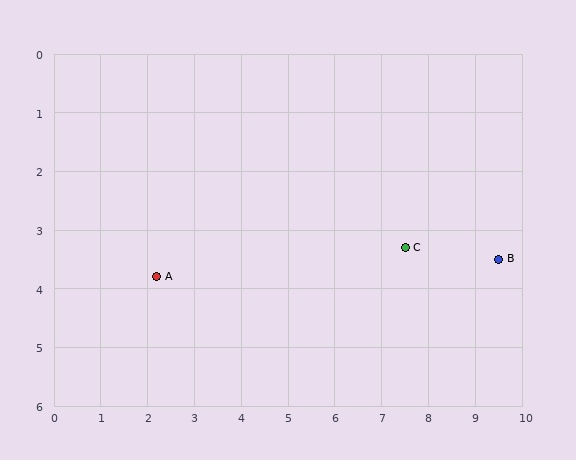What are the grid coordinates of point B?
Point B is at approximately (9.5, 3.5).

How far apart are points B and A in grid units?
Points B and A are about 7.3 grid units apart.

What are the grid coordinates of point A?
Point A is at approximately (2.2, 3.8).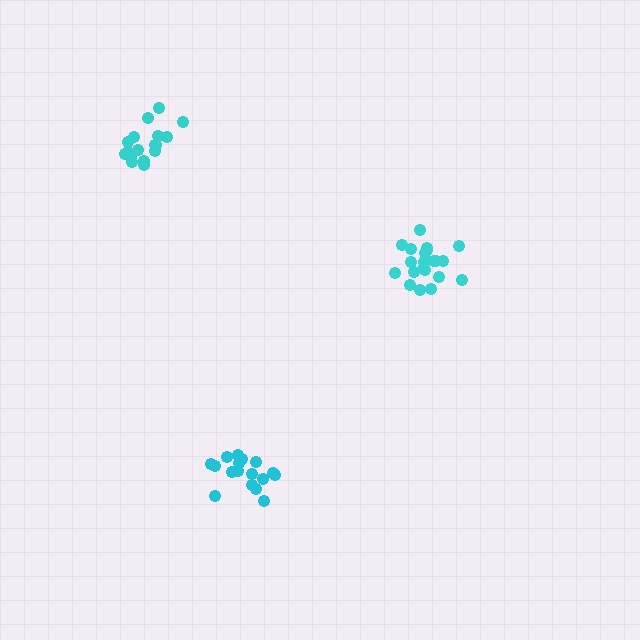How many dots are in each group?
Group 1: 17 dots, Group 2: 17 dots, Group 3: 21 dots (55 total).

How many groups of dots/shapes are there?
There are 3 groups.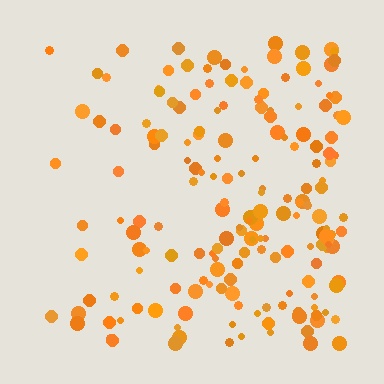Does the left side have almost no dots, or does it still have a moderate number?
Still a moderate number, just noticeably fewer than the right.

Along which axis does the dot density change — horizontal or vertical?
Horizontal.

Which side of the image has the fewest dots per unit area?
The left.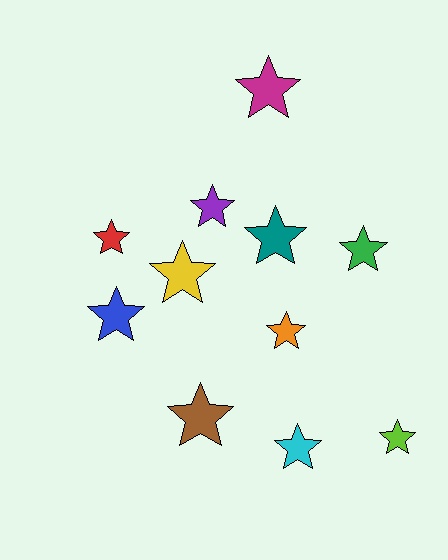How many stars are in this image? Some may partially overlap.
There are 11 stars.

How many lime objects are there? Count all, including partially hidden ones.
There is 1 lime object.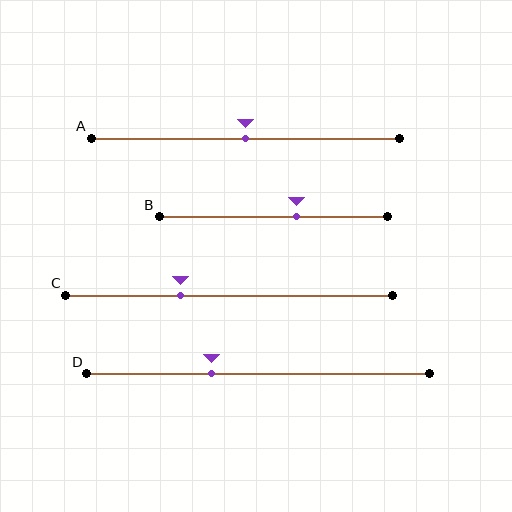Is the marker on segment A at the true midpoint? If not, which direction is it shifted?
Yes, the marker on segment A is at the true midpoint.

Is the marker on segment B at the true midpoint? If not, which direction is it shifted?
No, the marker on segment B is shifted to the right by about 10% of the segment length.